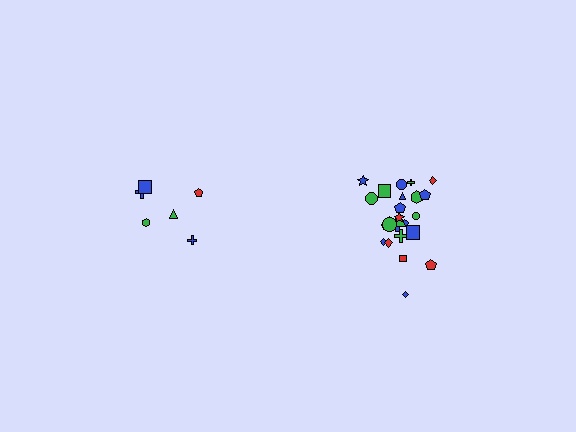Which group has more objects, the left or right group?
The right group.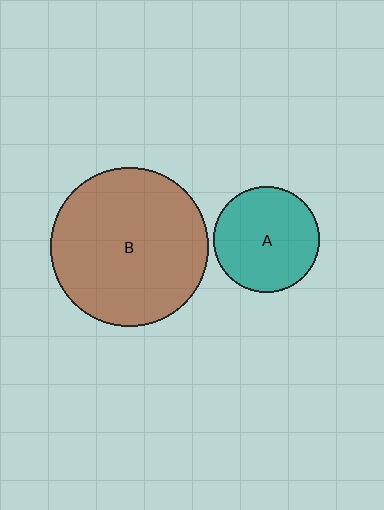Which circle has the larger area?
Circle B (brown).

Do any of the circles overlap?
No, none of the circles overlap.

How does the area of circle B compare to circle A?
Approximately 2.3 times.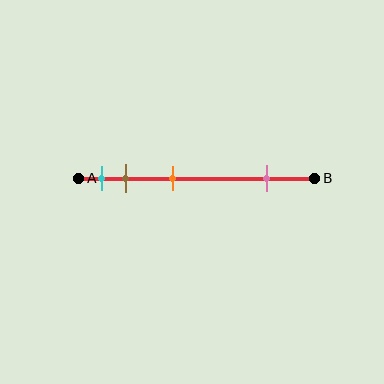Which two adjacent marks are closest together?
The cyan and brown marks are the closest adjacent pair.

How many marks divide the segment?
There are 4 marks dividing the segment.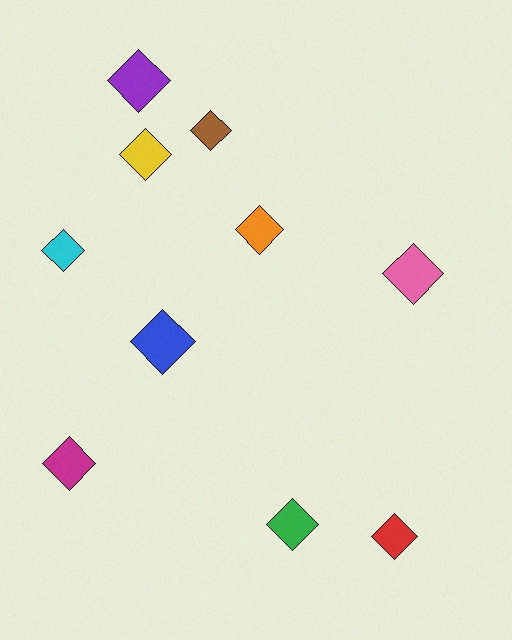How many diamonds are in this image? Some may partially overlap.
There are 10 diamonds.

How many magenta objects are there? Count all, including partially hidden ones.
There is 1 magenta object.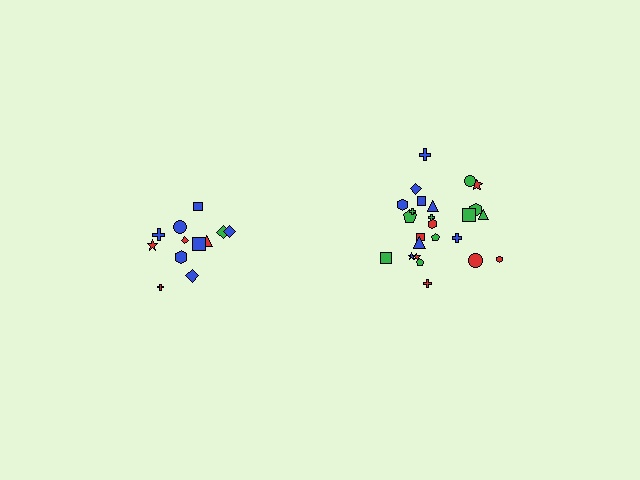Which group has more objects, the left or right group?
The right group.